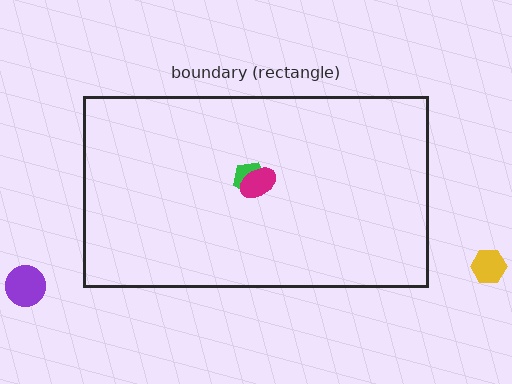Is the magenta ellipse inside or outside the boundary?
Inside.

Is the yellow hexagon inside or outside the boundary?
Outside.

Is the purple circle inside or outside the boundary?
Outside.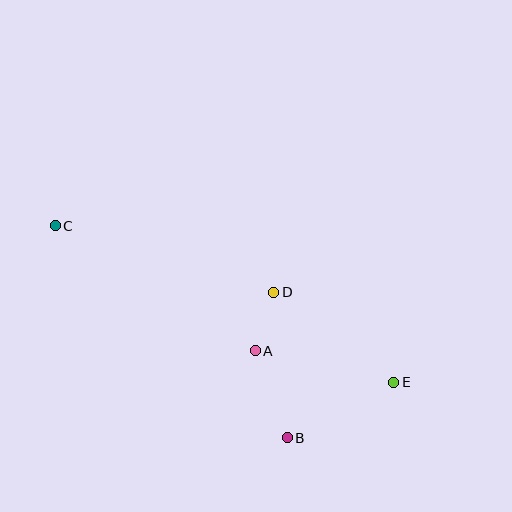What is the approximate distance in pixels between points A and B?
The distance between A and B is approximately 93 pixels.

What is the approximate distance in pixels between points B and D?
The distance between B and D is approximately 146 pixels.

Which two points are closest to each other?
Points A and D are closest to each other.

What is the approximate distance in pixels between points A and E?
The distance between A and E is approximately 142 pixels.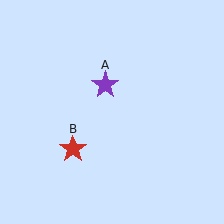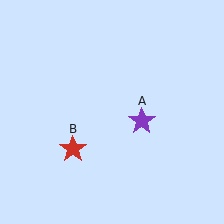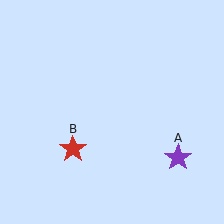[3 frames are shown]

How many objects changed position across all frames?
1 object changed position: purple star (object A).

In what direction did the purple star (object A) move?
The purple star (object A) moved down and to the right.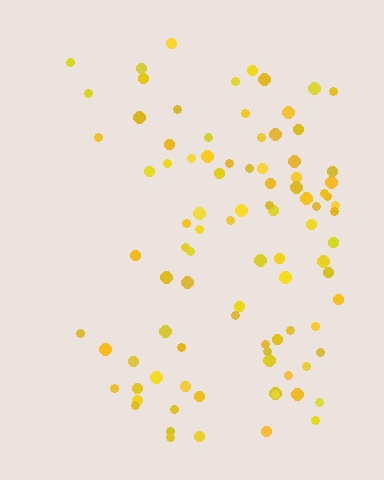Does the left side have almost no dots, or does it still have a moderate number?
Still a moderate number, just noticeably fewer than the right.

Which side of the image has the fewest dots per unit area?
The left.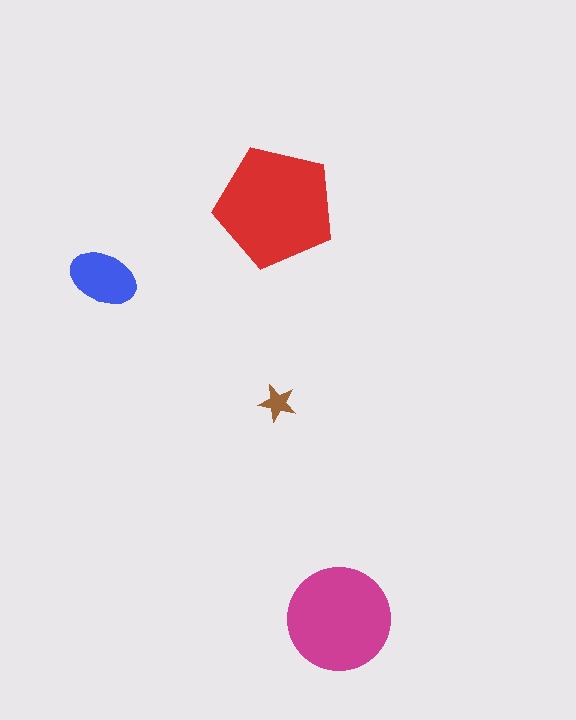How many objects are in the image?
There are 4 objects in the image.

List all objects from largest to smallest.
The red pentagon, the magenta circle, the blue ellipse, the brown star.